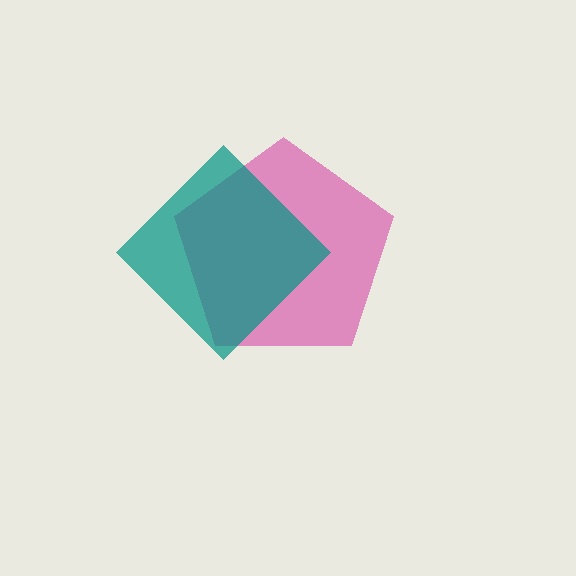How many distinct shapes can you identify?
There are 2 distinct shapes: a magenta pentagon, a teal diamond.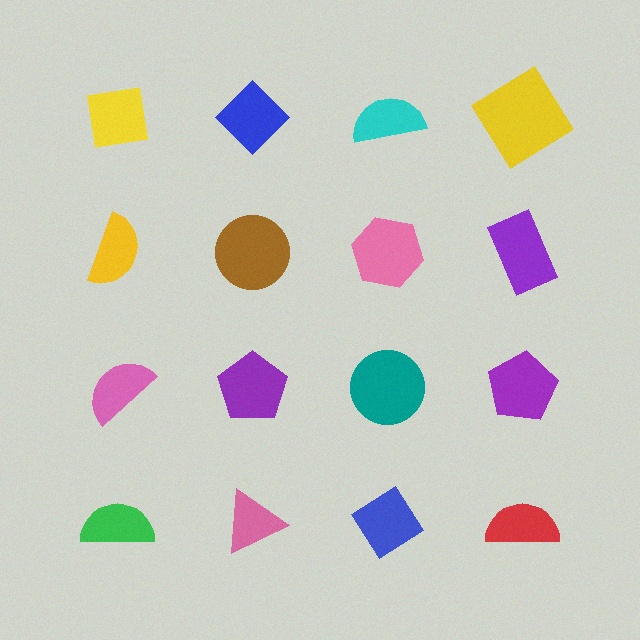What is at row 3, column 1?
A pink semicircle.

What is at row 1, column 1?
A yellow square.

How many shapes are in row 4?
4 shapes.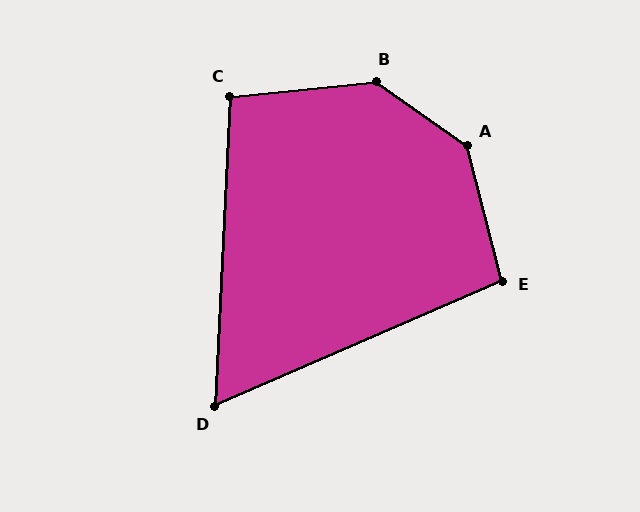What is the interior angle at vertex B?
Approximately 139 degrees (obtuse).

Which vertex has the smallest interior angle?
D, at approximately 64 degrees.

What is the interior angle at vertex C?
Approximately 98 degrees (obtuse).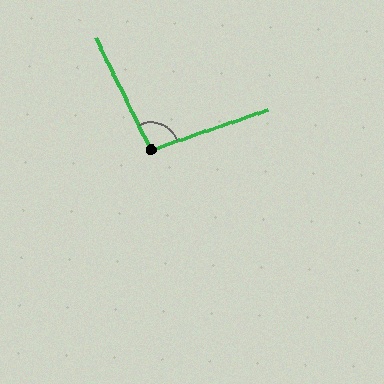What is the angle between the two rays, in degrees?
Approximately 97 degrees.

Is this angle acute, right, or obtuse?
It is obtuse.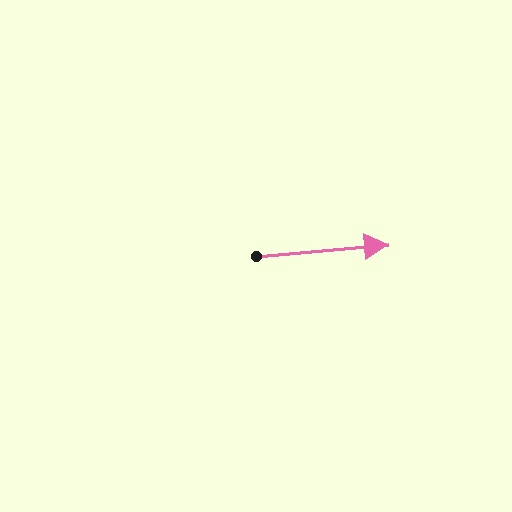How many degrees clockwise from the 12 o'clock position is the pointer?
Approximately 85 degrees.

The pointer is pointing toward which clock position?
Roughly 3 o'clock.